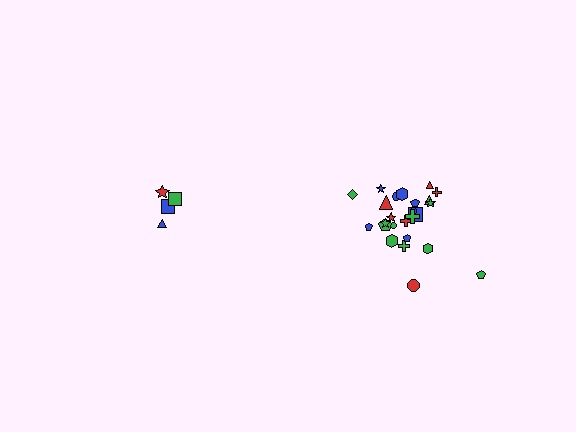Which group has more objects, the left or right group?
The right group.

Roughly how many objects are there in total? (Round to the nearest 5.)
Roughly 30 objects in total.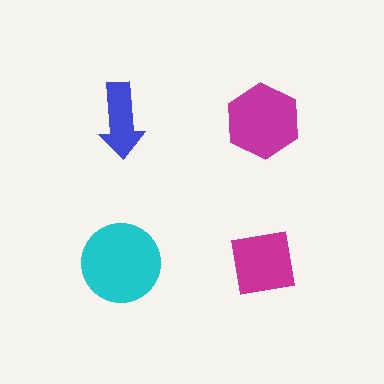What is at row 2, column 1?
A cyan circle.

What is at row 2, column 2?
A magenta square.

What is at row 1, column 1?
A blue arrow.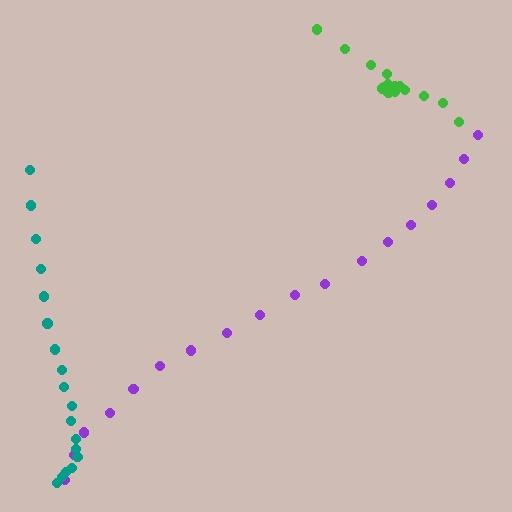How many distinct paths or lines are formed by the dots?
There are 3 distinct paths.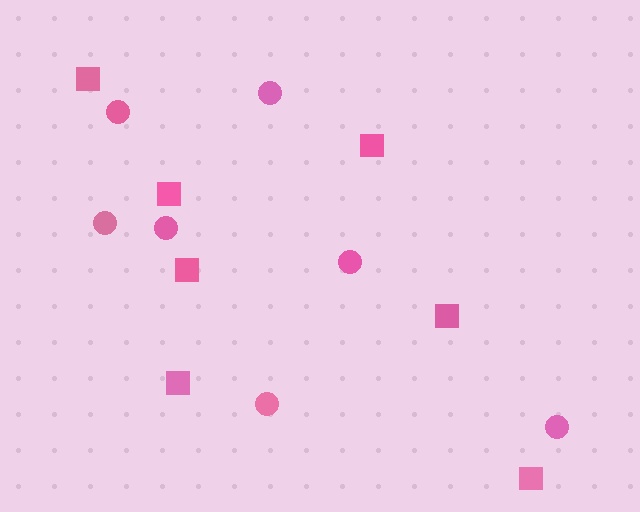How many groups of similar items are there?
There are 2 groups: one group of squares (7) and one group of circles (7).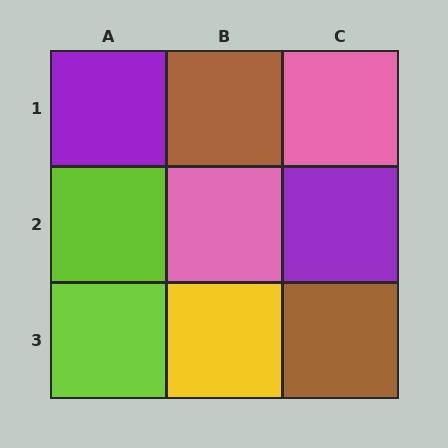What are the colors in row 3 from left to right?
Lime, yellow, brown.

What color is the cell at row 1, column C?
Pink.